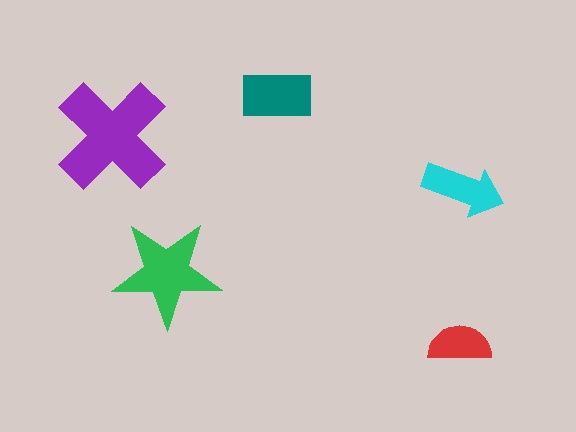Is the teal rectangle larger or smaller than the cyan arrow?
Larger.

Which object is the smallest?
The red semicircle.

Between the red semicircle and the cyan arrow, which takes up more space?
The cyan arrow.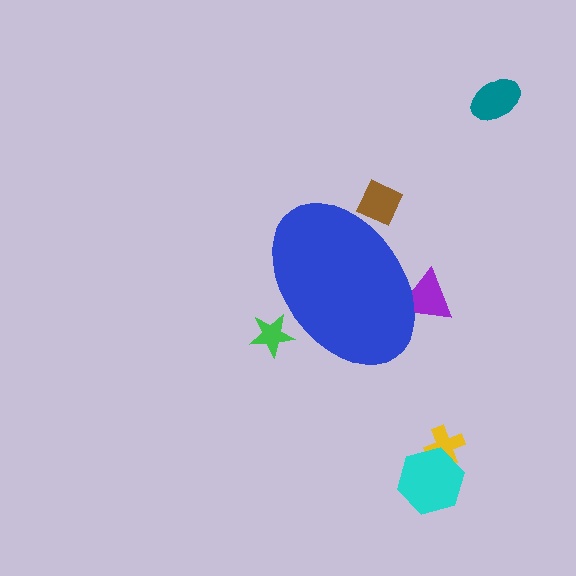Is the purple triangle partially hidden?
Yes, the purple triangle is partially hidden behind the blue ellipse.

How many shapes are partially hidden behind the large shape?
3 shapes are partially hidden.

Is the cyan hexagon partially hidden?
No, the cyan hexagon is fully visible.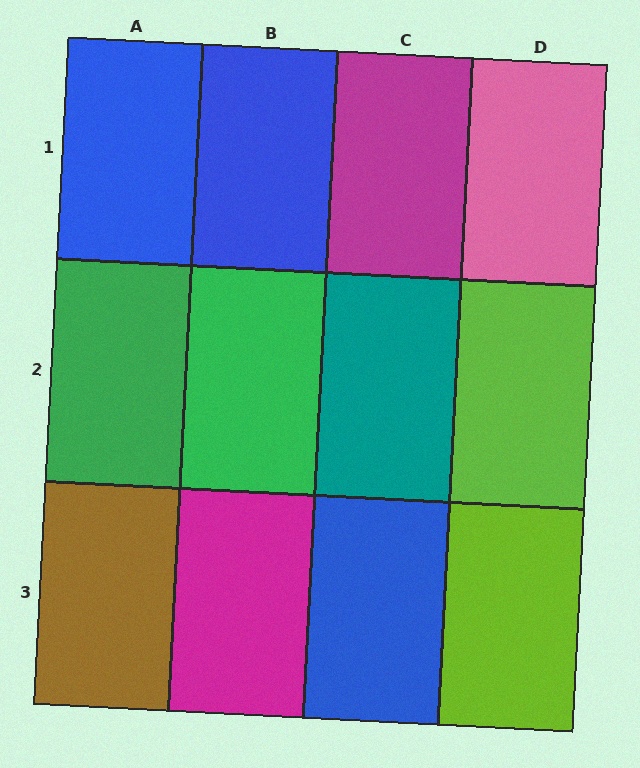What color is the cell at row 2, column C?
Teal.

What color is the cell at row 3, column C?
Blue.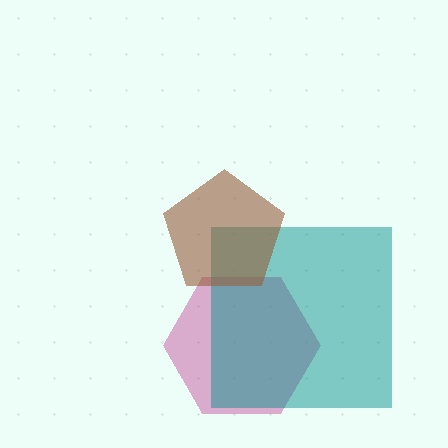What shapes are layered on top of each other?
The layered shapes are: a magenta hexagon, a teal square, a brown pentagon.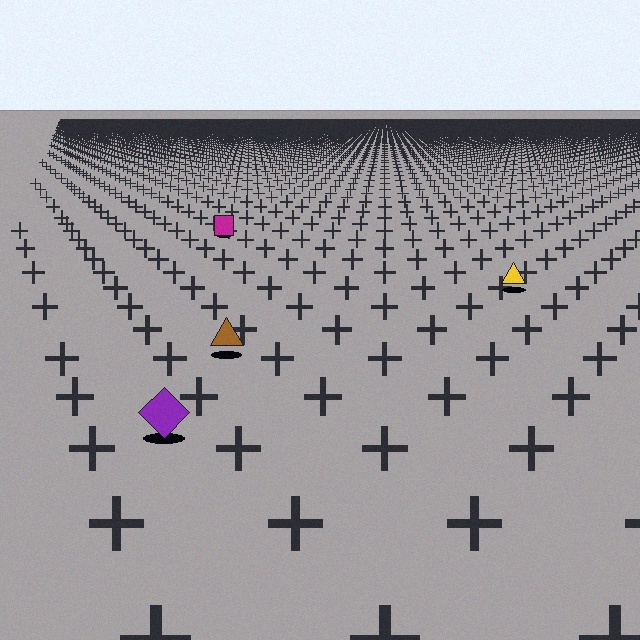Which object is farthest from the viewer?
The magenta square is farthest from the viewer. It appears smaller and the ground texture around it is denser.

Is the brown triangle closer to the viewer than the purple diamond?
No. The purple diamond is closer — you can tell from the texture gradient: the ground texture is coarser near it.